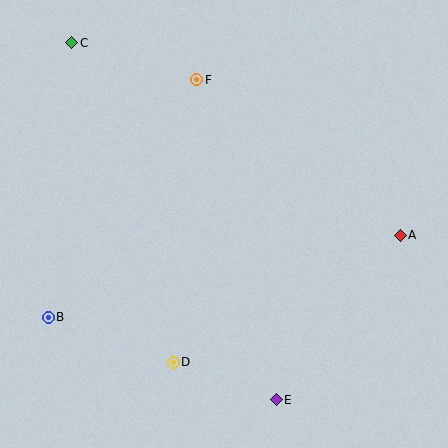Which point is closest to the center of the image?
Point F at (197, 80) is closest to the center.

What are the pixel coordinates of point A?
Point A is at (400, 235).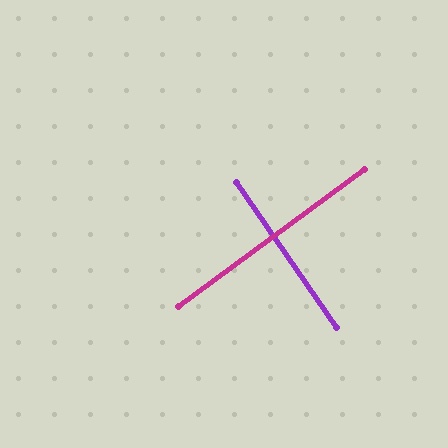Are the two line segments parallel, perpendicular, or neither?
Perpendicular — they meet at approximately 88°.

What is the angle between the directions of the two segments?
Approximately 88 degrees.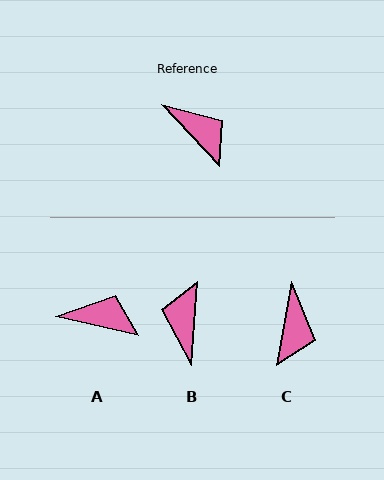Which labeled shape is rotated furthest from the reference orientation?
B, about 132 degrees away.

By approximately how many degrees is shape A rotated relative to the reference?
Approximately 34 degrees counter-clockwise.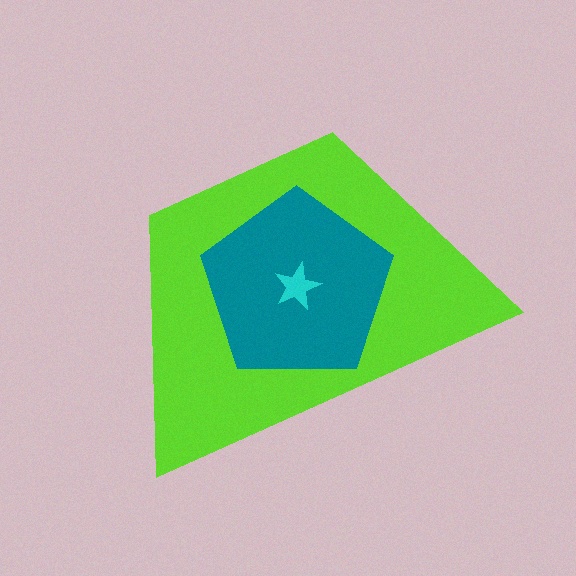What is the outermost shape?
The lime trapezoid.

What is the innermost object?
The cyan star.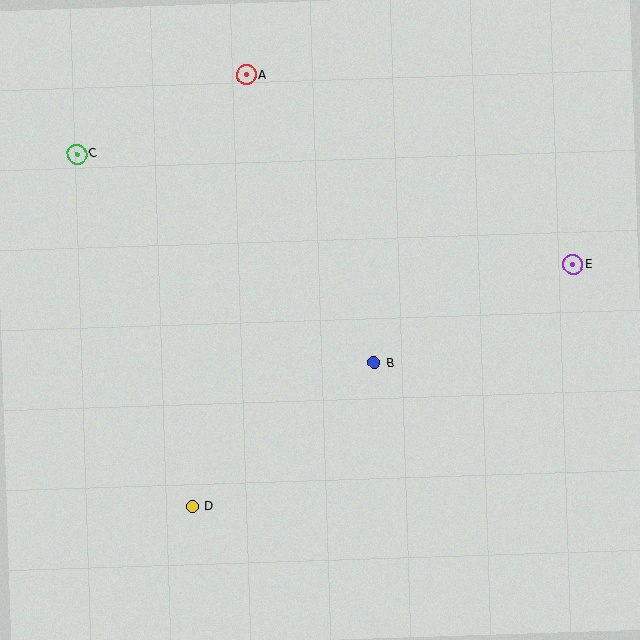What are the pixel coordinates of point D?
Point D is at (192, 507).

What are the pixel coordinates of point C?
Point C is at (77, 154).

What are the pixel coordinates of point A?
Point A is at (246, 75).